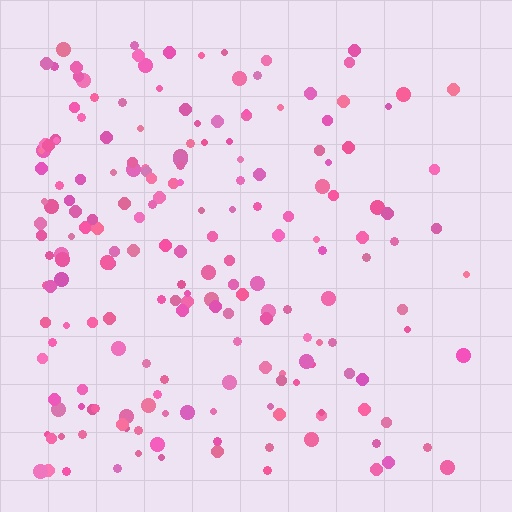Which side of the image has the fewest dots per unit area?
The right.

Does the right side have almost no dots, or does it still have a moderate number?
Still a moderate number, just noticeably fewer than the left.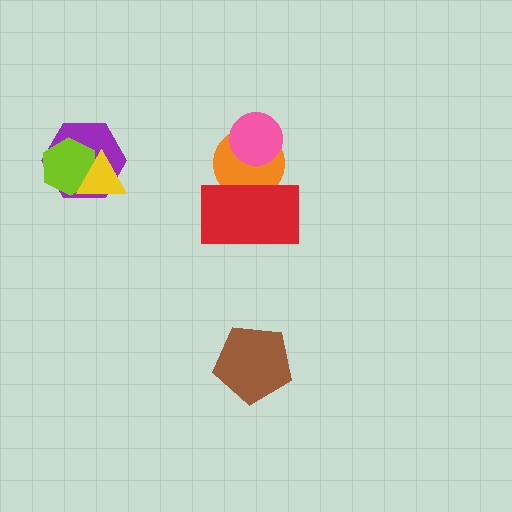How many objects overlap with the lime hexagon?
2 objects overlap with the lime hexagon.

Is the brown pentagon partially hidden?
No, no other shape covers it.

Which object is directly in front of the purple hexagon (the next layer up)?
The lime hexagon is directly in front of the purple hexagon.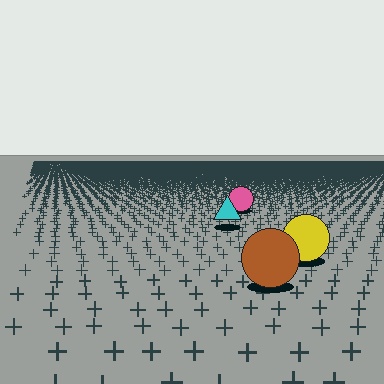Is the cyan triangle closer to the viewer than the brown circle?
No. The brown circle is closer — you can tell from the texture gradient: the ground texture is coarser near it.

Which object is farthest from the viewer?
The pink circle is farthest from the viewer. It appears smaller and the ground texture around it is denser.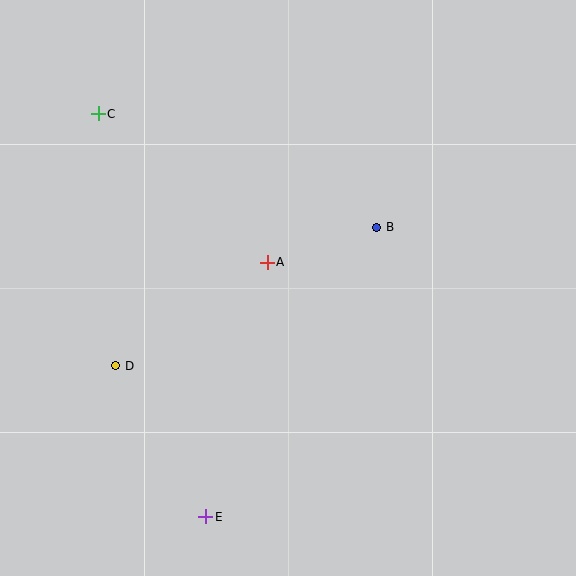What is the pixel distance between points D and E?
The distance between D and E is 176 pixels.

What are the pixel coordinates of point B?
Point B is at (377, 227).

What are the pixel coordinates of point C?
Point C is at (98, 114).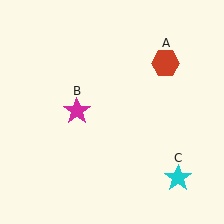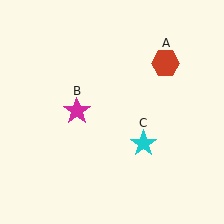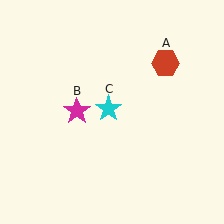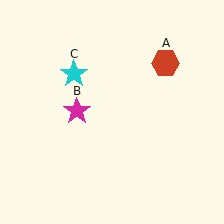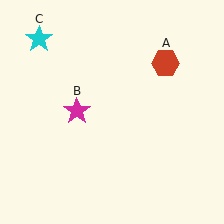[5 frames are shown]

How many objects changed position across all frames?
1 object changed position: cyan star (object C).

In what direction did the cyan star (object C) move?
The cyan star (object C) moved up and to the left.